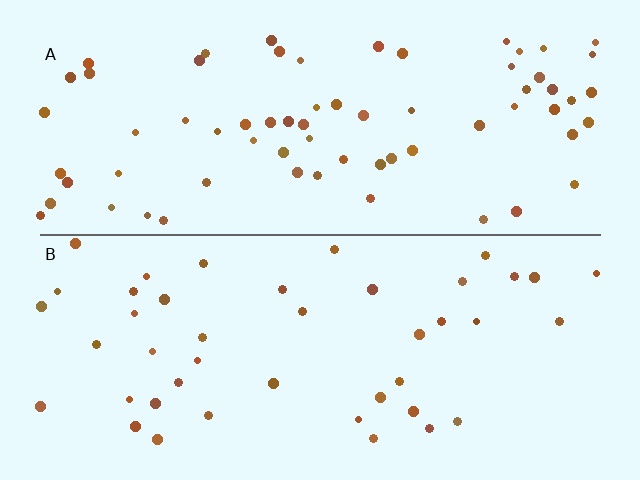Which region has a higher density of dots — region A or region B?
A (the top).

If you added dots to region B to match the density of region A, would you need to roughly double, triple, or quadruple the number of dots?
Approximately double.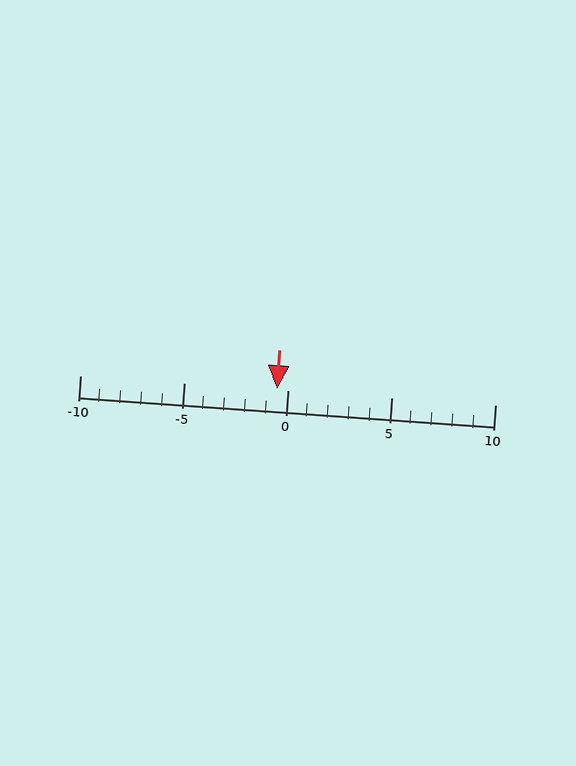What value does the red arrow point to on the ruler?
The red arrow points to approximately 0.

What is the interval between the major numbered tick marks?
The major tick marks are spaced 5 units apart.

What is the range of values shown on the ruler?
The ruler shows values from -10 to 10.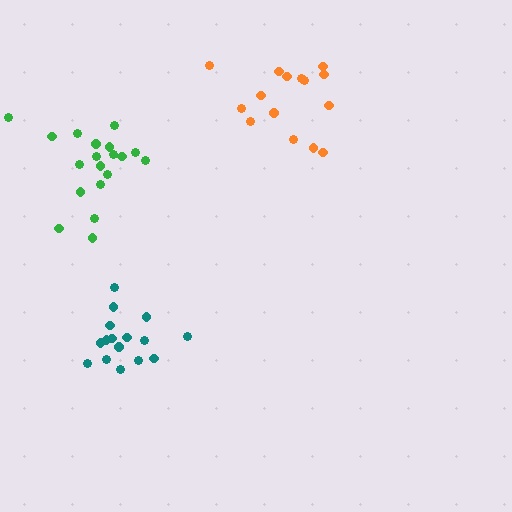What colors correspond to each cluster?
The clusters are colored: teal, green, orange.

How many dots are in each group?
Group 1: 16 dots, Group 2: 19 dots, Group 3: 15 dots (50 total).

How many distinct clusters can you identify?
There are 3 distinct clusters.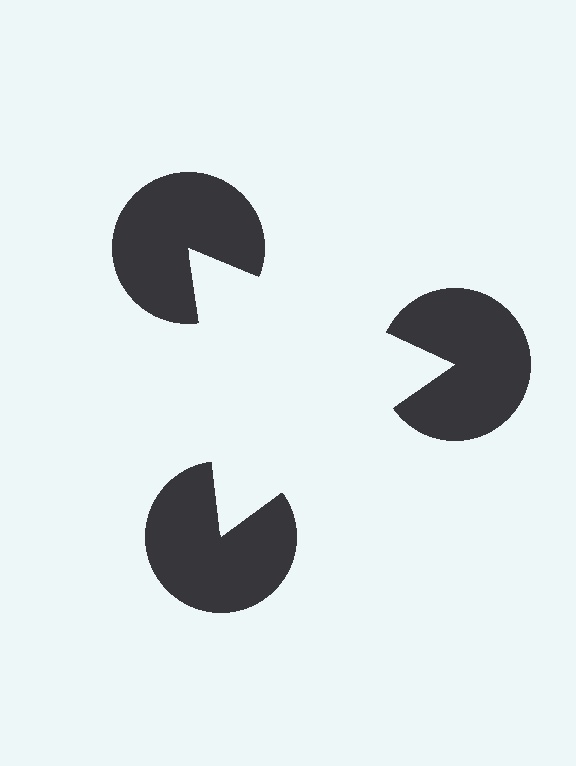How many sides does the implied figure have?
3 sides.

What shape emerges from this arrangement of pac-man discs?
An illusory triangle — its edges are inferred from the aligned wedge cuts in the pac-man discs, not physically drawn.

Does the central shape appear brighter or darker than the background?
It typically appears slightly brighter than the background, even though no actual brightness change is drawn.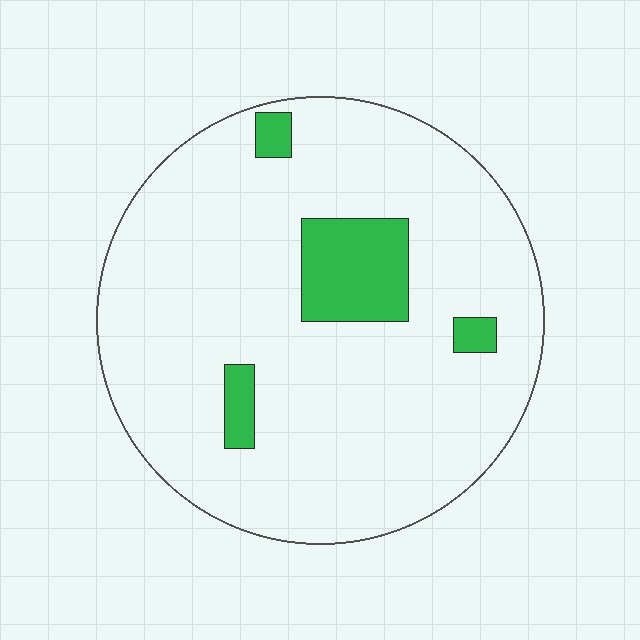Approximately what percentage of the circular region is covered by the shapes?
Approximately 10%.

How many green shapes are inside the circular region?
4.